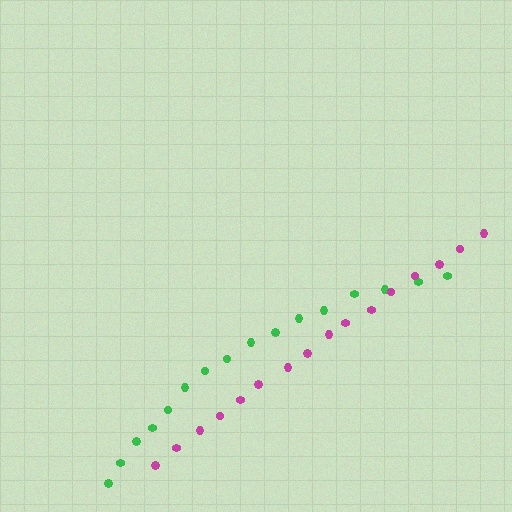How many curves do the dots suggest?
There are 2 distinct paths.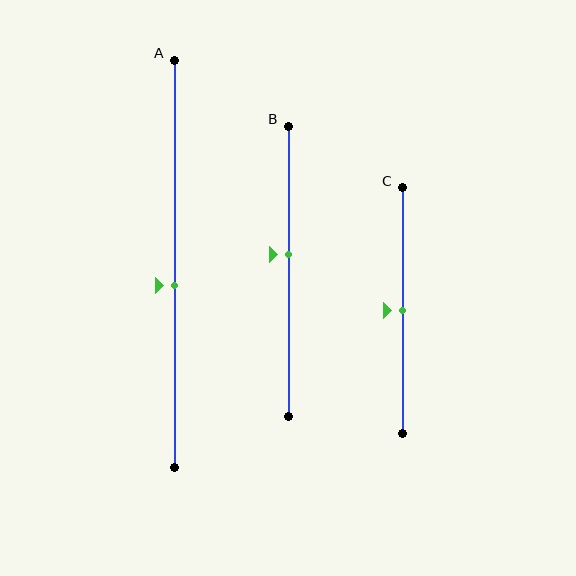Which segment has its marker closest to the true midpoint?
Segment C has its marker closest to the true midpoint.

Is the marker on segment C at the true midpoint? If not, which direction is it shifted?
Yes, the marker on segment C is at the true midpoint.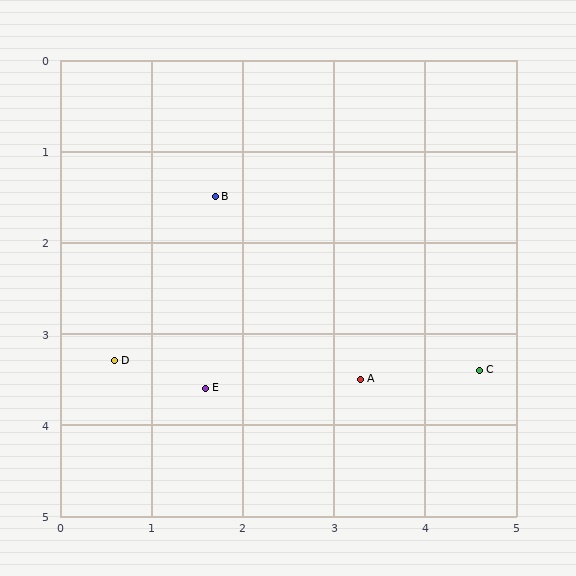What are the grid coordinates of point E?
Point E is at approximately (1.6, 3.6).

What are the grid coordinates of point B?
Point B is at approximately (1.7, 1.5).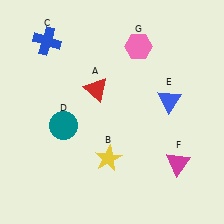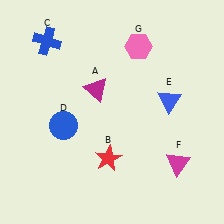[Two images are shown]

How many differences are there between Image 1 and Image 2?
There are 3 differences between the two images.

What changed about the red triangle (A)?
In Image 1, A is red. In Image 2, it changed to magenta.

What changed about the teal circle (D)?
In Image 1, D is teal. In Image 2, it changed to blue.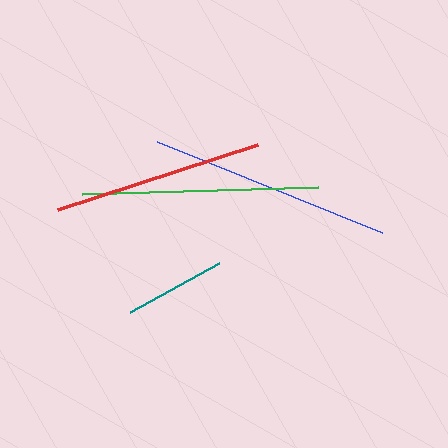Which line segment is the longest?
The blue line is the longest at approximately 242 pixels.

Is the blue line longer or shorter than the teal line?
The blue line is longer than the teal line.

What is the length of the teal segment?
The teal segment is approximately 102 pixels long.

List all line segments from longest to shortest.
From longest to shortest: blue, green, red, teal.